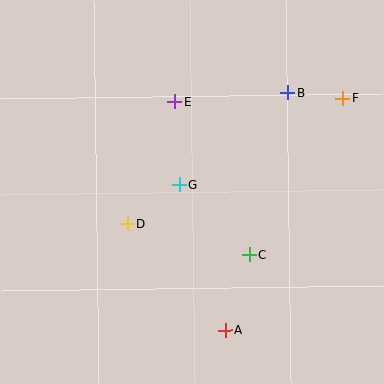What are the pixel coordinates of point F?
Point F is at (343, 98).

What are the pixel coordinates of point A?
Point A is at (225, 331).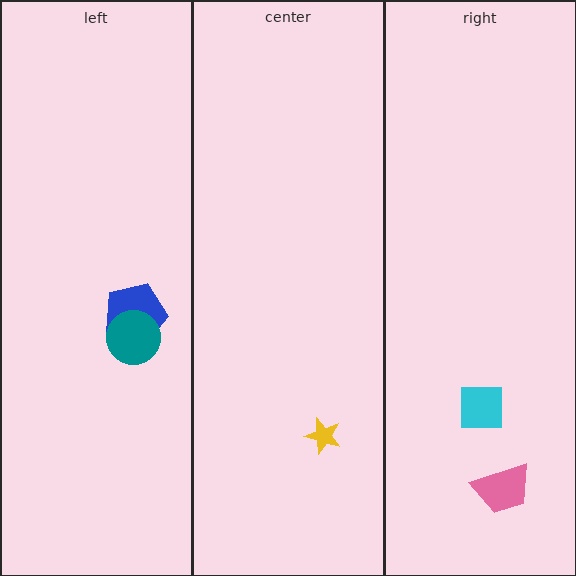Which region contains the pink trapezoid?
The right region.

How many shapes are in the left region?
2.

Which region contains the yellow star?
The center region.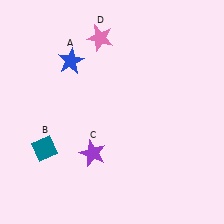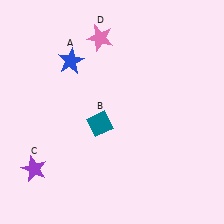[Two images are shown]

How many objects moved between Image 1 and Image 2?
2 objects moved between the two images.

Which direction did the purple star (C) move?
The purple star (C) moved left.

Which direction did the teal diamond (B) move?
The teal diamond (B) moved right.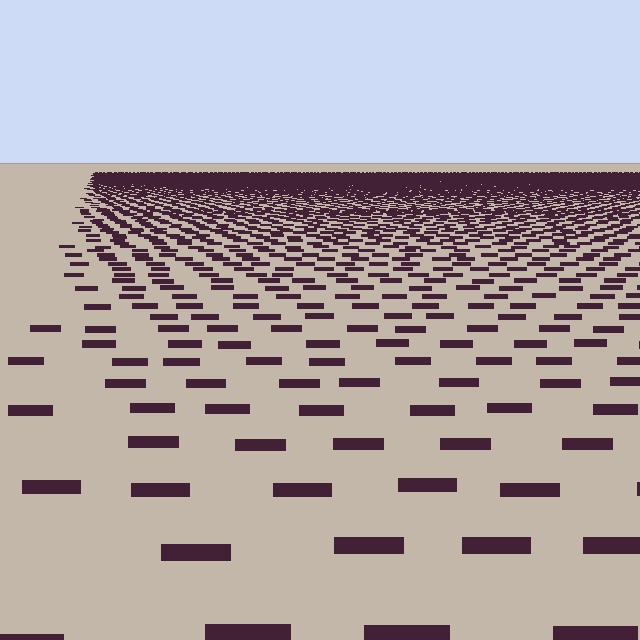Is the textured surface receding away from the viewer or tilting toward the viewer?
The surface is receding away from the viewer. Texture elements get smaller and denser toward the top.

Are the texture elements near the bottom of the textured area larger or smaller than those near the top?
Larger. Near the bottom, elements are closer to the viewer and appear at a bigger on-screen size.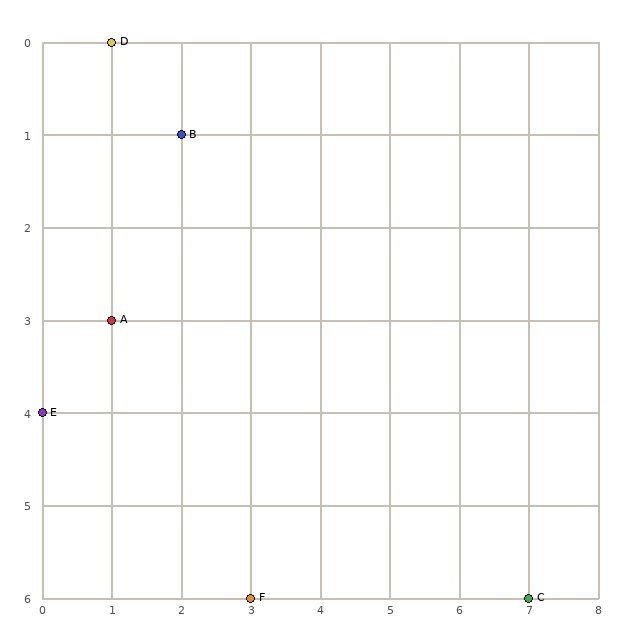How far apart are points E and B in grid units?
Points E and B are 2 columns and 3 rows apart (about 3.6 grid units diagonally).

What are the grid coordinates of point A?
Point A is at grid coordinates (1, 3).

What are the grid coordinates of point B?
Point B is at grid coordinates (2, 1).